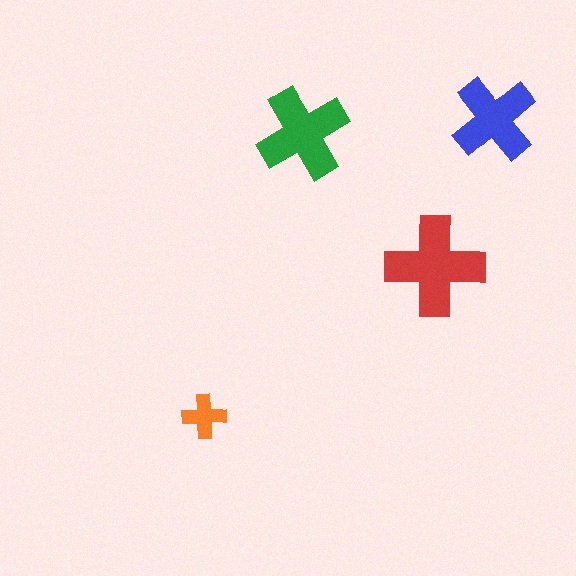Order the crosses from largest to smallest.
the red one, the green one, the blue one, the orange one.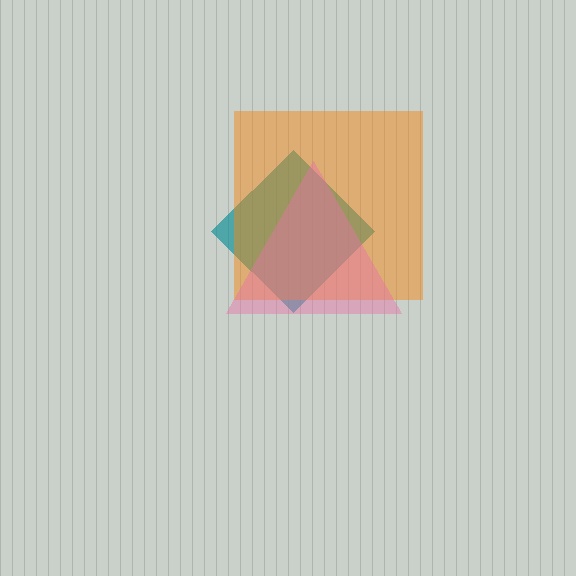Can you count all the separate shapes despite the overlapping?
Yes, there are 3 separate shapes.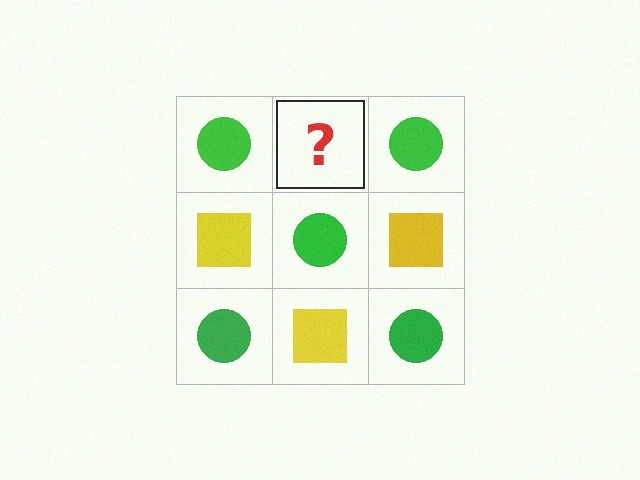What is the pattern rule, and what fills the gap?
The rule is that it alternates green circle and yellow square in a checkerboard pattern. The gap should be filled with a yellow square.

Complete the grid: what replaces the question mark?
The question mark should be replaced with a yellow square.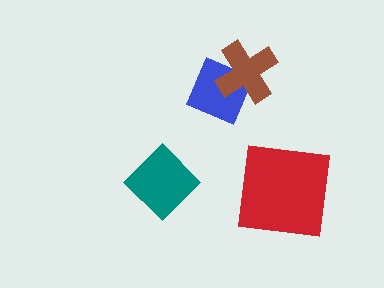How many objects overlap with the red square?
0 objects overlap with the red square.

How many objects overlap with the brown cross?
1 object overlaps with the brown cross.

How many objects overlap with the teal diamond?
0 objects overlap with the teal diamond.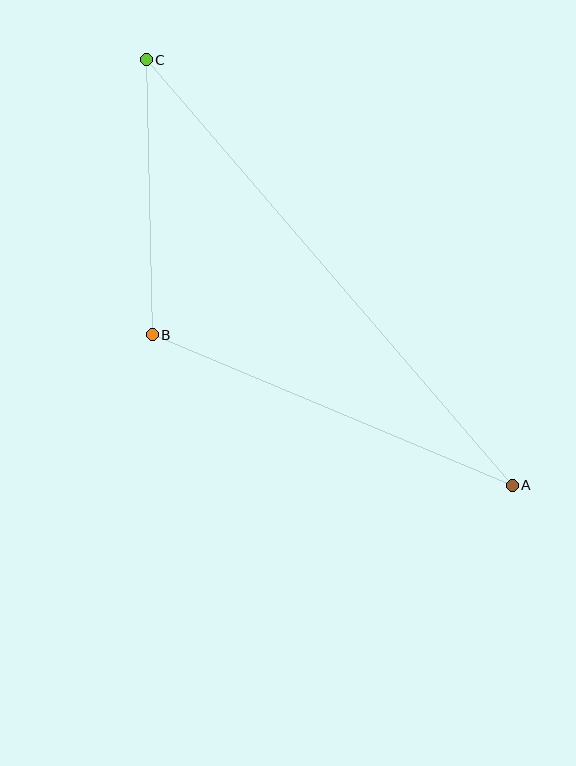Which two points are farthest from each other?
Points A and C are farthest from each other.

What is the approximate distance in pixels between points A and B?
The distance between A and B is approximately 390 pixels.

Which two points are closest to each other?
Points B and C are closest to each other.